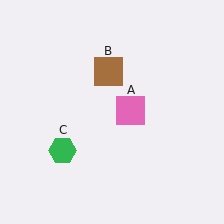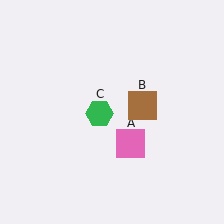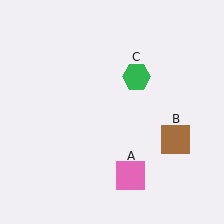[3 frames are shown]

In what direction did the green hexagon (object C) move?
The green hexagon (object C) moved up and to the right.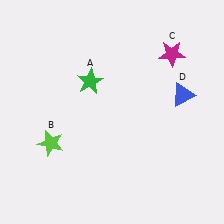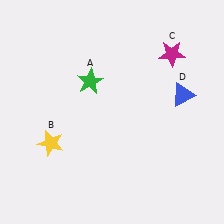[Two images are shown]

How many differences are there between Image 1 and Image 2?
There is 1 difference between the two images.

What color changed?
The star (B) changed from lime in Image 1 to yellow in Image 2.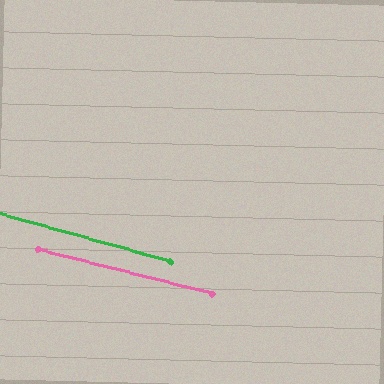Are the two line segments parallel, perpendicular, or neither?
Parallel — their directions differ by only 1.5°.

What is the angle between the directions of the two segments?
Approximately 2 degrees.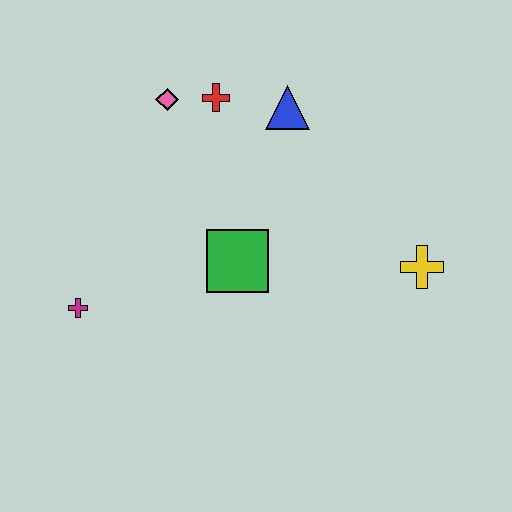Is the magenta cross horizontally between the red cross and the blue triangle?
No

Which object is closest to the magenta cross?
The green square is closest to the magenta cross.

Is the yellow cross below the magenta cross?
No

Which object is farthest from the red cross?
The yellow cross is farthest from the red cross.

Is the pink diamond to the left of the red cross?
Yes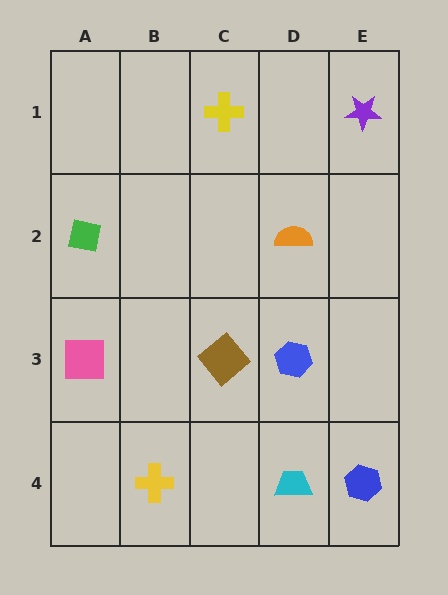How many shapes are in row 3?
3 shapes.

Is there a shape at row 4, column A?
No, that cell is empty.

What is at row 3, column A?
A pink square.